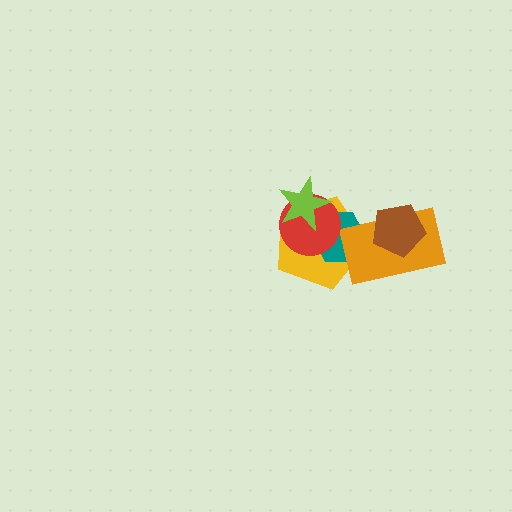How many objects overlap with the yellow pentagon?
4 objects overlap with the yellow pentagon.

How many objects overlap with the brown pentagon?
1 object overlaps with the brown pentagon.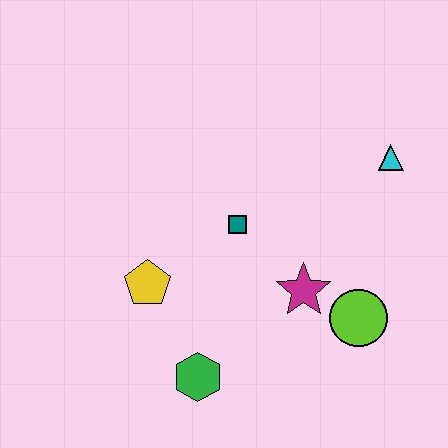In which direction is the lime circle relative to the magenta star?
The lime circle is to the right of the magenta star.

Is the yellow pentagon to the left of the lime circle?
Yes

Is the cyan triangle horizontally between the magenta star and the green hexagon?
No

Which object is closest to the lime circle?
The magenta star is closest to the lime circle.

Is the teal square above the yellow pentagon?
Yes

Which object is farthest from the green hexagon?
The cyan triangle is farthest from the green hexagon.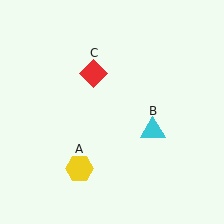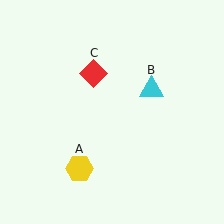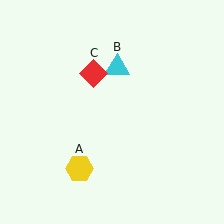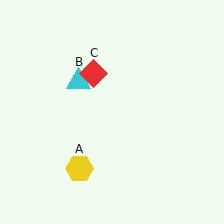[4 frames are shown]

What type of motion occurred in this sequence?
The cyan triangle (object B) rotated counterclockwise around the center of the scene.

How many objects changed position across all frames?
1 object changed position: cyan triangle (object B).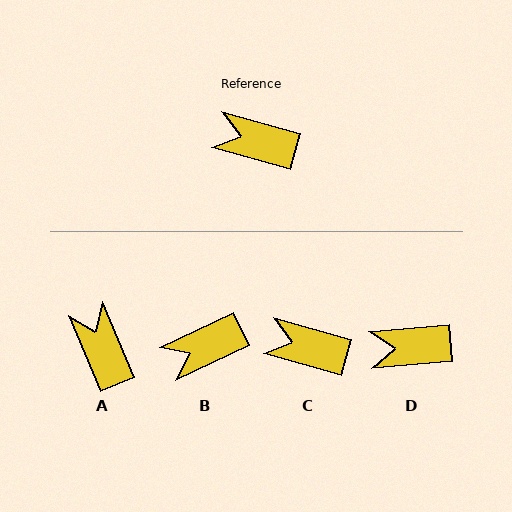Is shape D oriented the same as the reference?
No, it is off by about 21 degrees.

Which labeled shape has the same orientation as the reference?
C.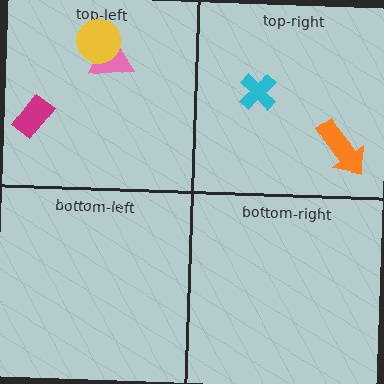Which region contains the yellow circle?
The top-left region.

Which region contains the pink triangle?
The top-left region.